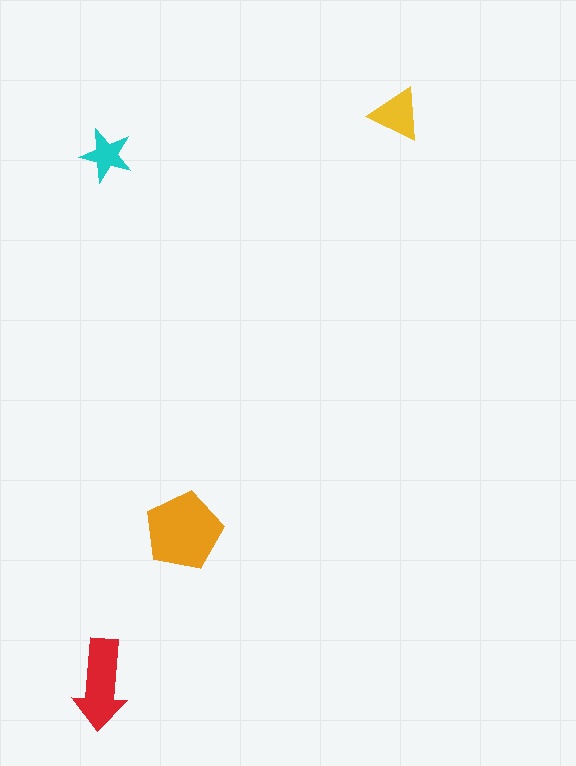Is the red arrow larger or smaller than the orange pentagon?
Smaller.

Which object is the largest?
The orange pentagon.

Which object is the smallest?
The cyan star.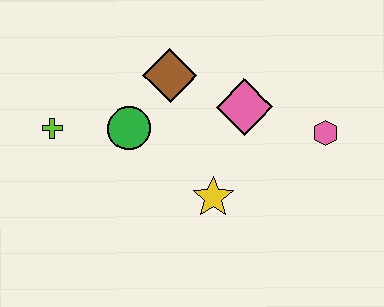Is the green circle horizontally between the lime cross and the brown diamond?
Yes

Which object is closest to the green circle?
The brown diamond is closest to the green circle.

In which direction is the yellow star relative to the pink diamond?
The yellow star is below the pink diamond.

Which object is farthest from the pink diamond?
The lime cross is farthest from the pink diamond.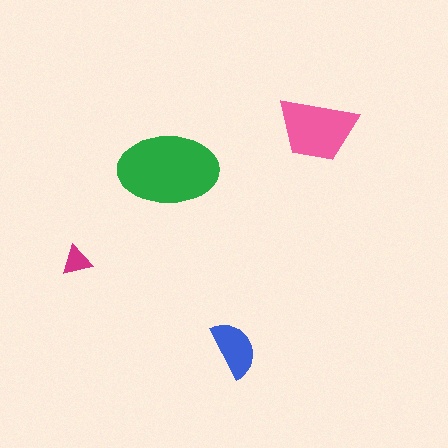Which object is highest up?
The pink trapezoid is topmost.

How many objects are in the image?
There are 4 objects in the image.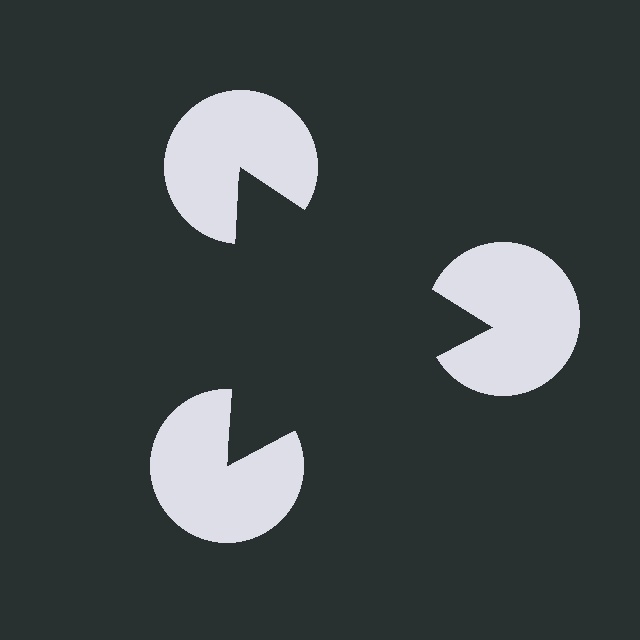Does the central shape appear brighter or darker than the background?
It typically appears slightly darker than the background, even though no actual brightness change is drawn.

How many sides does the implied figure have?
3 sides.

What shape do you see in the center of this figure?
An illusory triangle — its edges are inferred from the aligned wedge cuts in the pac-man discs, not physically drawn.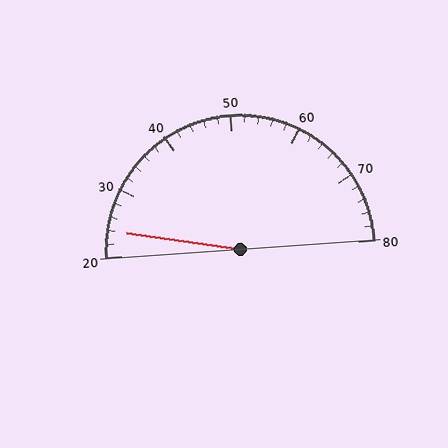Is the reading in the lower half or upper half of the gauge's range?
The reading is in the lower half of the range (20 to 80).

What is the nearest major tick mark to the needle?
The nearest major tick mark is 20.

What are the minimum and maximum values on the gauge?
The gauge ranges from 20 to 80.